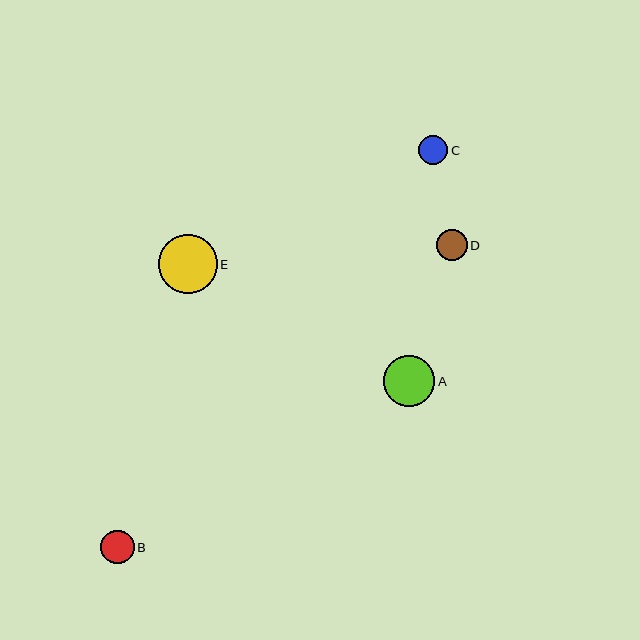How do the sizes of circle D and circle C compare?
Circle D and circle C are approximately the same size.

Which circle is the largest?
Circle E is the largest with a size of approximately 59 pixels.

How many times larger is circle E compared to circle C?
Circle E is approximately 2.0 times the size of circle C.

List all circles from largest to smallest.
From largest to smallest: E, A, B, D, C.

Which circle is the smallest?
Circle C is the smallest with a size of approximately 30 pixels.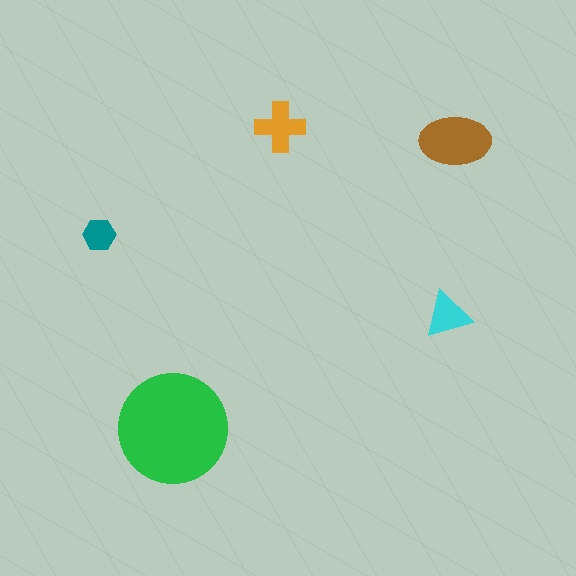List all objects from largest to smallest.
The green circle, the brown ellipse, the orange cross, the cyan triangle, the teal hexagon.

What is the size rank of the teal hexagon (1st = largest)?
5th.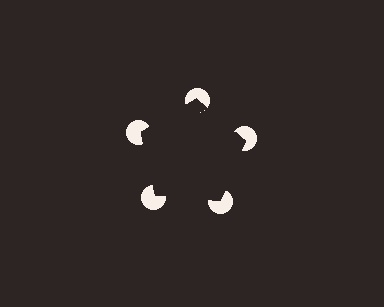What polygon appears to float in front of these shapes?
An illusory pentagon — its edges are inferred from the aligned wedge cuts in the pac-man discs, not physically drawn.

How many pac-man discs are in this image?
There are 5 — one at each vertex of the illusory pentagon.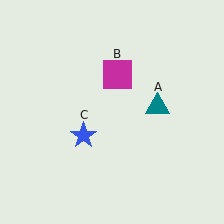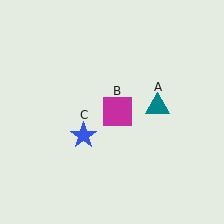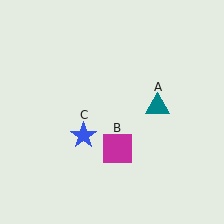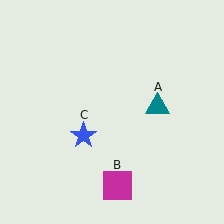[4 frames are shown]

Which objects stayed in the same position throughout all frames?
Teal triangle (object A) and blue star (object C) remained stationary.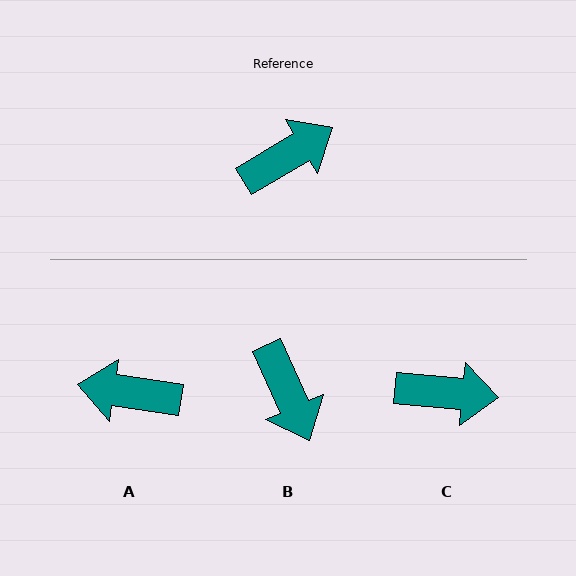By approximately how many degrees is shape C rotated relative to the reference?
Approximately 36 degrees clockwise.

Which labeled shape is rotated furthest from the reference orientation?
A, about 141 degrees away.